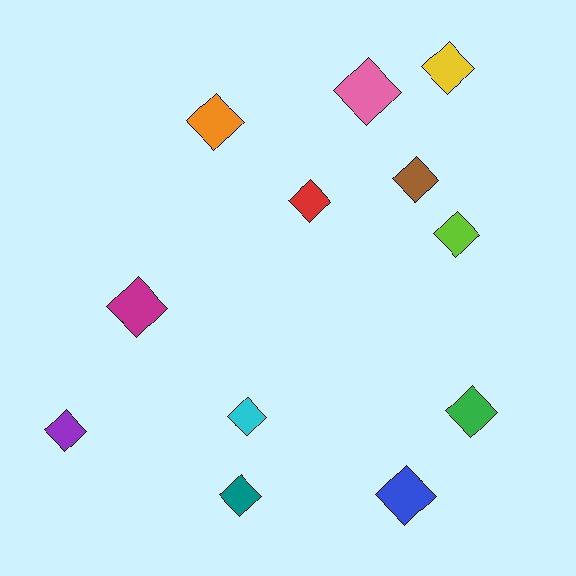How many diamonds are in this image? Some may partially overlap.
There are 12 diamonds.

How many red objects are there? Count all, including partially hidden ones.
There is 1 red object.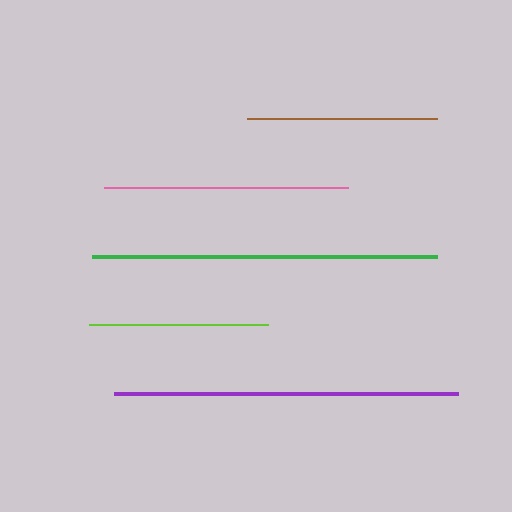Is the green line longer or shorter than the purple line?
The green line is longer than the purple line.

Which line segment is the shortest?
The lime line is the shortest at approximately 180 pixels.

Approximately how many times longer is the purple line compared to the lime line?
The purple line is approximately 1.9 times the length of the lime line.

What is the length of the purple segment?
The purple segment is approximately 344 pixels long.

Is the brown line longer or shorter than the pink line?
The pink line is longer than the brown line.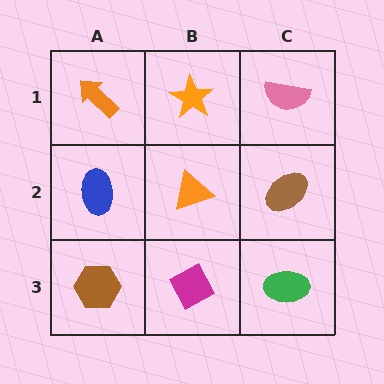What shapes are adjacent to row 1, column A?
A blue ellipse (row 2, column A), an orange star (row 1, column B).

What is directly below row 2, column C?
A green ellipse.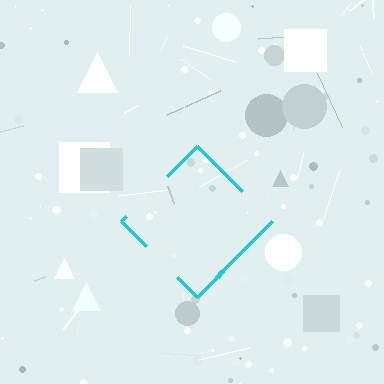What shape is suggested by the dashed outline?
The dashed outline suggests a diamond.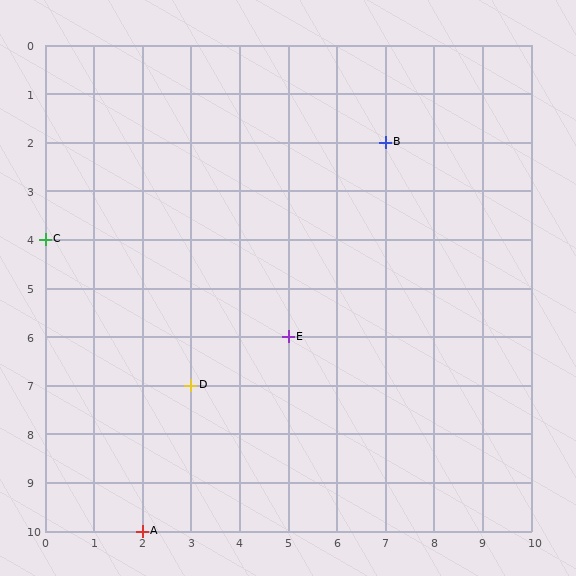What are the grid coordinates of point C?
Point C is at grid coordinates (0, 4).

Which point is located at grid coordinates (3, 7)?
Point D is at (3, 7).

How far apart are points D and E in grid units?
Points D and E are 2 columns and 1 row apart (about 2.2 grid units diagonally).